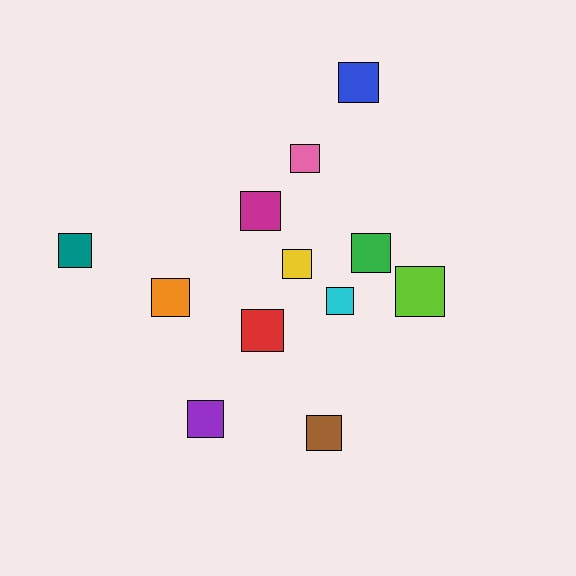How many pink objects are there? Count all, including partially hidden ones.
There is 1 pink object.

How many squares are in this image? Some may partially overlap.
There are 12 squares.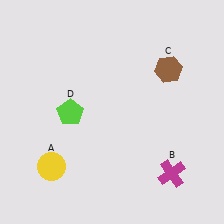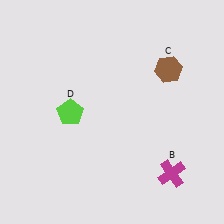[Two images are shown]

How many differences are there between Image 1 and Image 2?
There is 1 difference between the two images.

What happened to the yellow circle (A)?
The yellow circle (A) was removed in Image 2. It was in the bottom-left area of Image 1.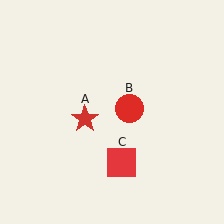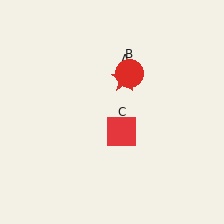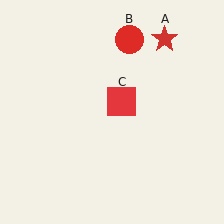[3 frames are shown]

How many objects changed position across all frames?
3 objects changed position: red star (object A), red circle (object B), red square (object C).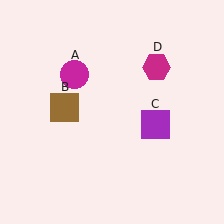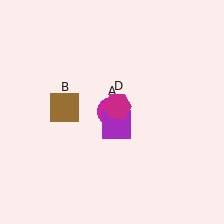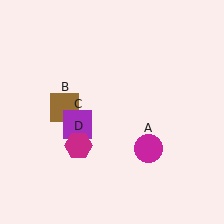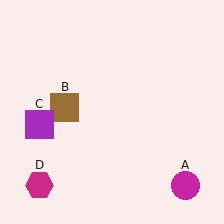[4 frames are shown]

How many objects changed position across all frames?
3 objects changed position: magenta circle (object A), purple square (object C), magenta hexagon (object D).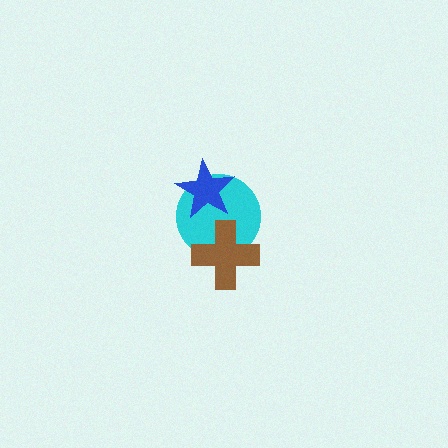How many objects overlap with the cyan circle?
2 objects overlap with the cyan circle.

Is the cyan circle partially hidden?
Yes, it is partially covered by another shape.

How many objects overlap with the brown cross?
1 object overlaps with the brown cross.